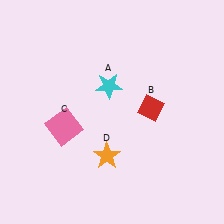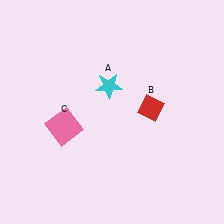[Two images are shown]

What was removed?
The orange star (D) was removed in Image 2.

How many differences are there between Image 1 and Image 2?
There is 1 difference between the two images.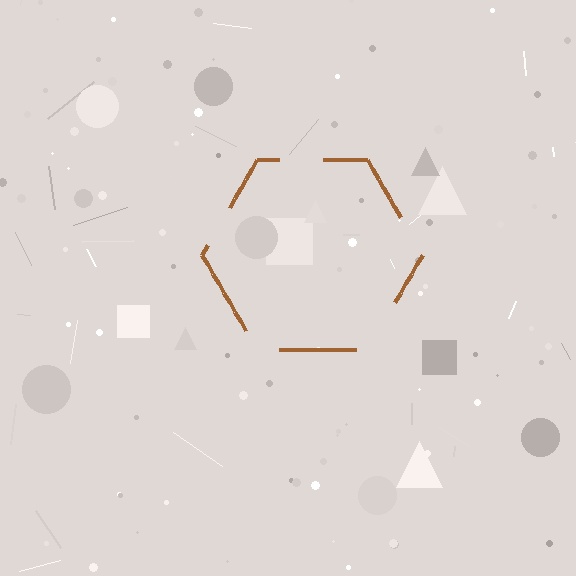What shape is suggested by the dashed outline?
The dashed outline suggests a hexagon.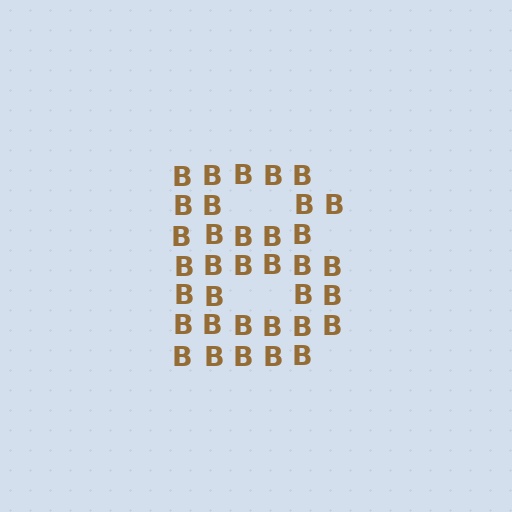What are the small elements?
The small elements are letter B's.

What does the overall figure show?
The overall figure shows the letter B.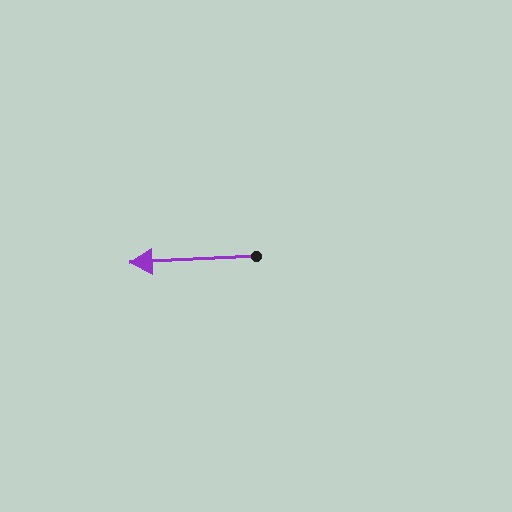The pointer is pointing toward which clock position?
Roughly 9 o'clock.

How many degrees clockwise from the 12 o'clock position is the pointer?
Approximately 267 degrees.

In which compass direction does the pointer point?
West.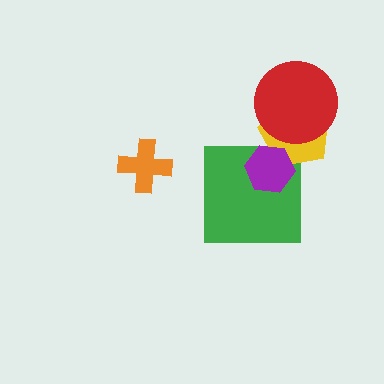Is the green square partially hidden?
Yes, it is partially covered by another shape.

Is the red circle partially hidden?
No, no other shape covers it.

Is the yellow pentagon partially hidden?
Yes, it is partially covered by another shape.